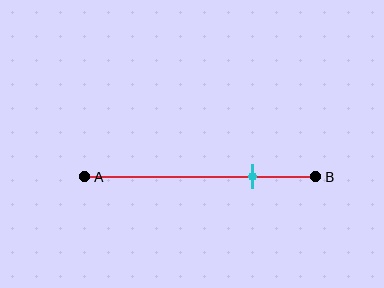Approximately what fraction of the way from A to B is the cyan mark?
The cyan mark is approximately 70% of the way from A to B.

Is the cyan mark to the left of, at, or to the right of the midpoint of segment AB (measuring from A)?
The cyan mark is to the right of the midpoint of segment AB.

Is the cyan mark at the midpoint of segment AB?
No, the mark is at about 70% from A, not at the 50% midpoint.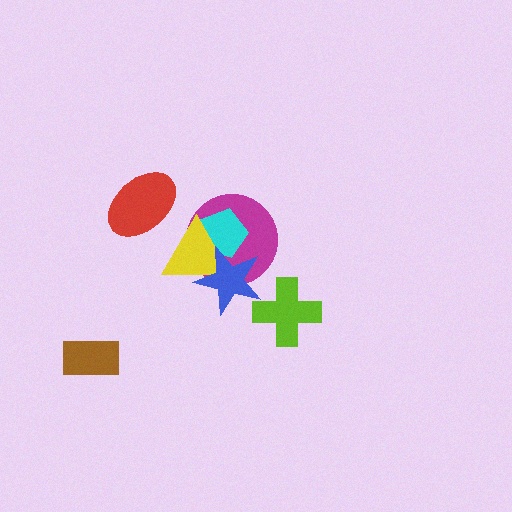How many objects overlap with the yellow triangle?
3 objects overlap with the yellow triangle.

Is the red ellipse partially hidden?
No, no other shape covers it.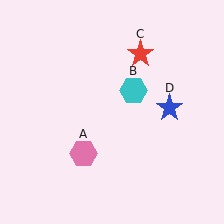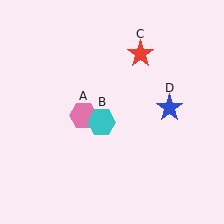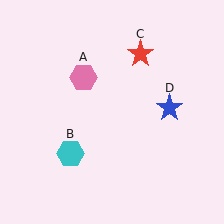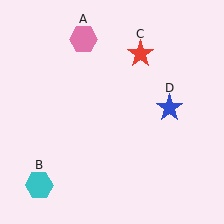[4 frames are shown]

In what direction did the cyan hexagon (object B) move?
The cyan hexagon (object B) moved down and to the left.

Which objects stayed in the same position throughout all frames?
Red star (object C) and blue star (object D) remained stationary.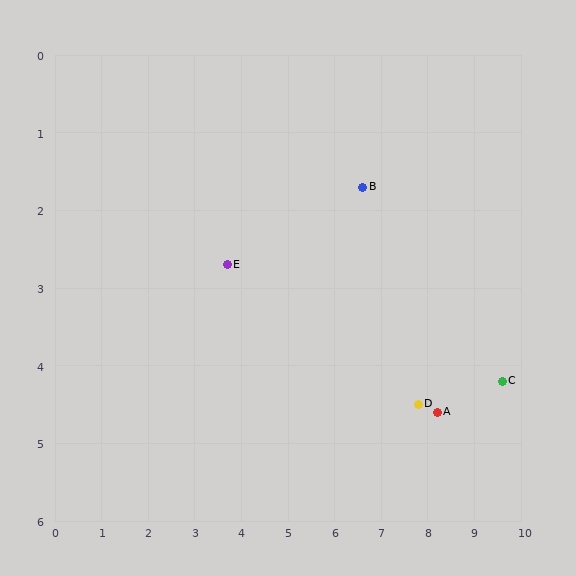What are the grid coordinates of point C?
Point C is at approximately (9.6, 4.2).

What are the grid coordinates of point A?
Point A is at approximately (8.2, 4.6).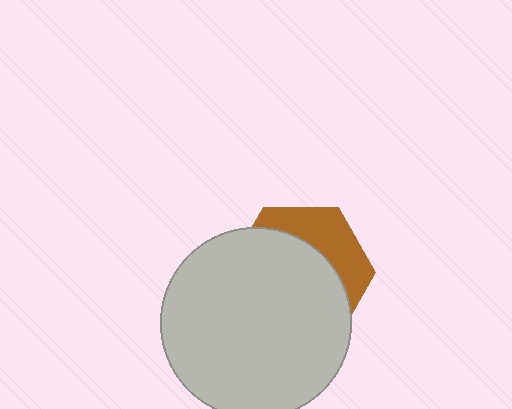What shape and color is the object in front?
The object in front is a light gray circle.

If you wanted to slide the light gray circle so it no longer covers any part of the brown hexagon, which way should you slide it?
Slide it down — that is the most direct way to separate the two shapes.